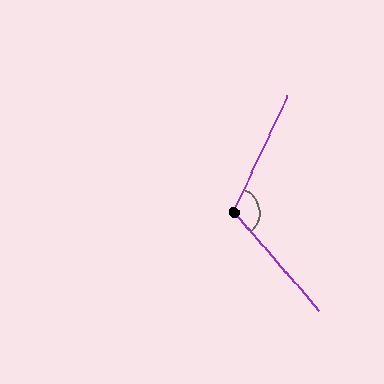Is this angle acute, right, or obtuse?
It is obtuse.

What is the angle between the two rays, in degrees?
Approximately 114 degrees.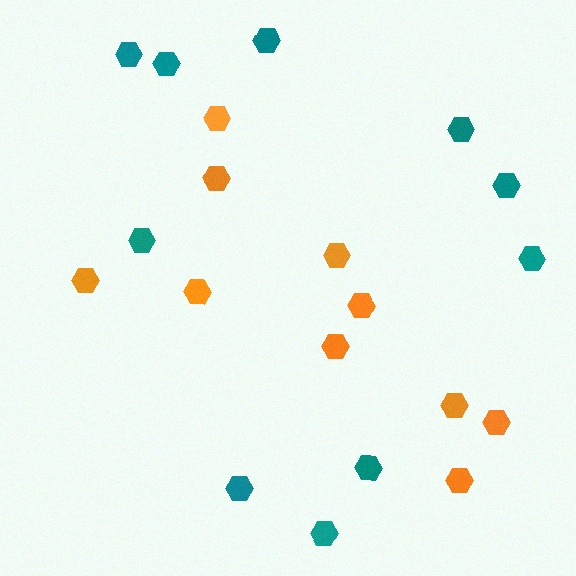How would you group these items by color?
There are 2 groups: one group of teal hexagons (10) and one group of orange hexagons (10).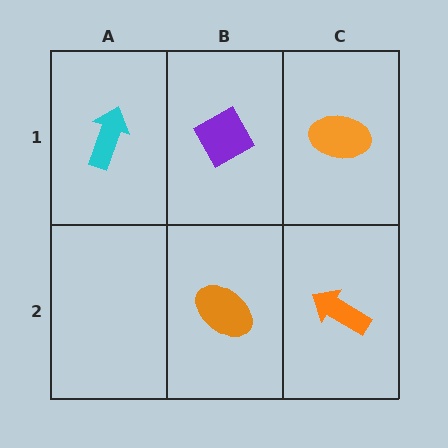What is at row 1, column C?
An orange ellipse.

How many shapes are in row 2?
2 shapes.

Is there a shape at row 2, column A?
No, that cell is empty.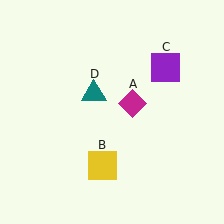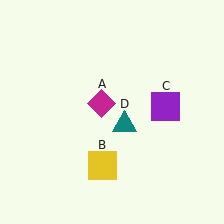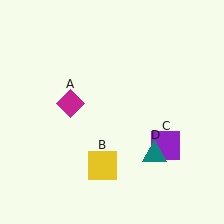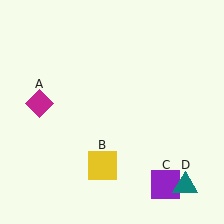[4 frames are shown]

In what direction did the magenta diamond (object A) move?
The magenta diamond (object A) moved left.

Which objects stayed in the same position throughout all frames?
Yellow square (object B) remained stationary.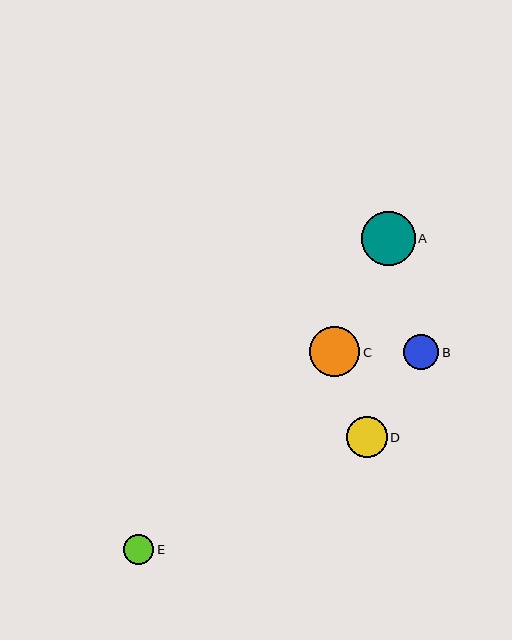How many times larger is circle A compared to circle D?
Circle A is approximately 1.3 times the size of circle D.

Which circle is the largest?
Circle A is the largest with a size of approximately 54 pixels.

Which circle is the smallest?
Circle E is the smallest with a size of approximately 30 pixels.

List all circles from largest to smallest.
From largest to smallest: A, C, D, B, E.